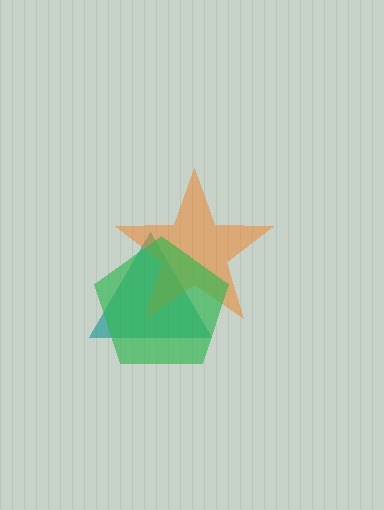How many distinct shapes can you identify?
There are 3 distinct shapes: a teal triangle, an orange star, a green pentagon.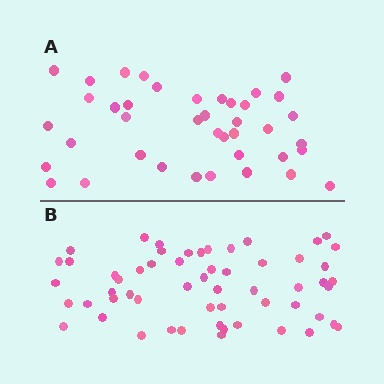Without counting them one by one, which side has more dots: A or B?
Region B (the bottom region) has more dots.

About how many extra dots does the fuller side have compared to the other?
Region B has approximately 15 more dots than region A.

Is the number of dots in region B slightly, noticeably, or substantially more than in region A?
Region B has noticeably more, but not dramatically so. The ratio is roughly 1.4 to 1.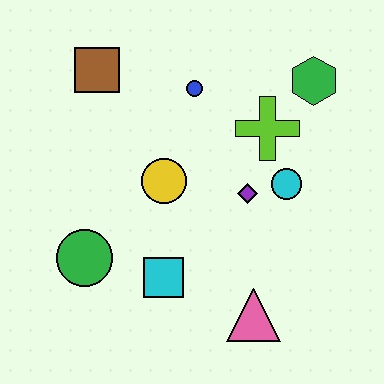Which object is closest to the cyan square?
The green circle is closest to the cyan square.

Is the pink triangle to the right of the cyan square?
Yes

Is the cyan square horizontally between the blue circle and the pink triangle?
No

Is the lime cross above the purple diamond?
Yes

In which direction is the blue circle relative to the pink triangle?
The blue circle is above the pink triangle.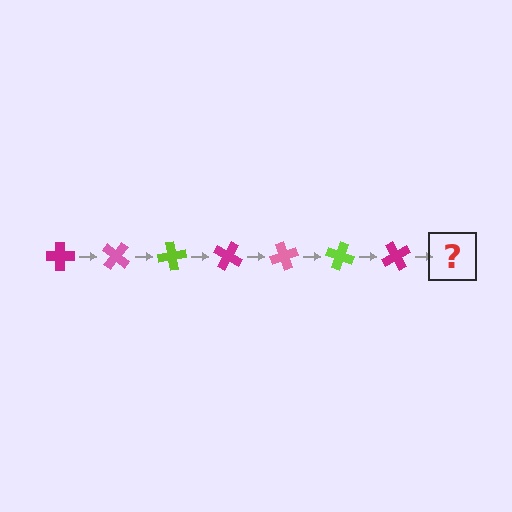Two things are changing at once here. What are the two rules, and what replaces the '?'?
The two rules are that it rotates 40 degrees each step and the color cycles through magenta, pink, and lime. The '?' should be a pink cross, rotated 280 degrees from the start.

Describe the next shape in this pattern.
It should be a pink cross, rotated 280 degrees from the start.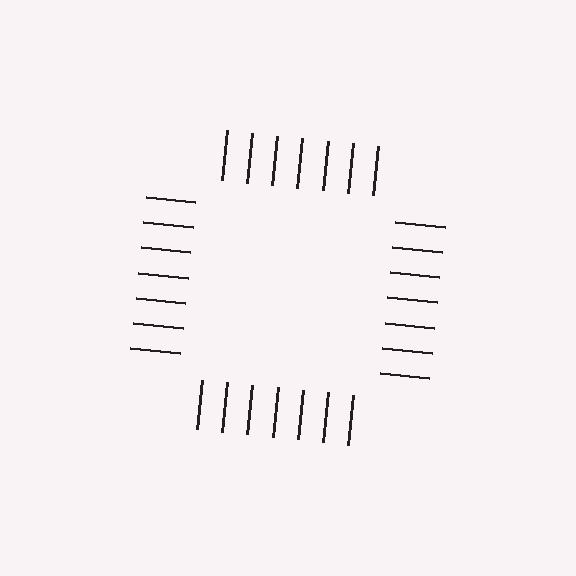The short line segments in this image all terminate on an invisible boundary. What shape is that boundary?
An illusory square — the line segments terminate on its edges but no continuous stroke is drawn.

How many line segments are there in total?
28 — 7 along each of the 4 edges.